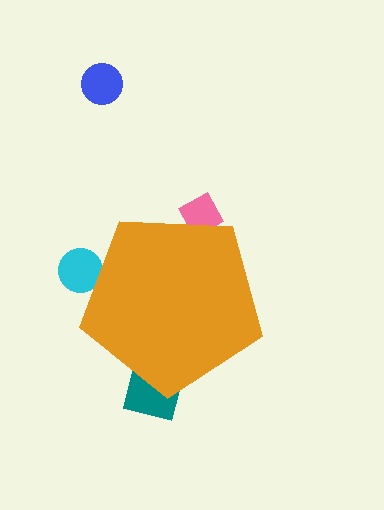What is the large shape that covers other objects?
An orange pentagon.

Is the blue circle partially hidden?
No, the blue circle is fully visible.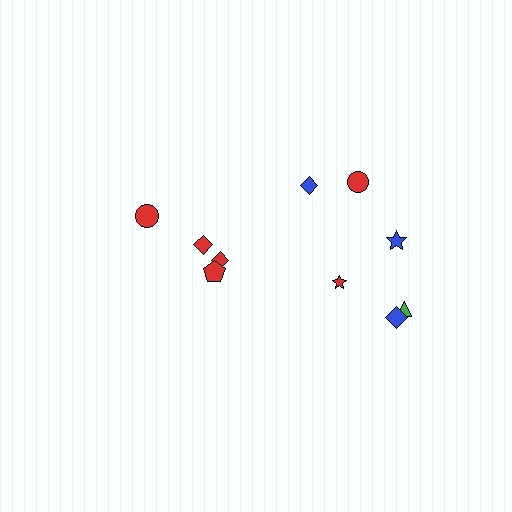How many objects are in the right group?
There are 6 objects.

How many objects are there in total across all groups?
There are 10 objects.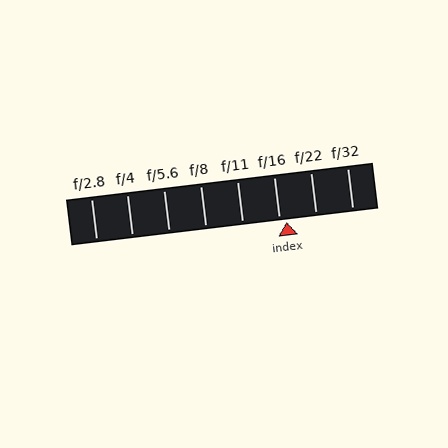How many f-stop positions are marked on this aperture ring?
There are 8 f-stop positions marked.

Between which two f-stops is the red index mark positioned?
The index mark is between f/16 and f/22.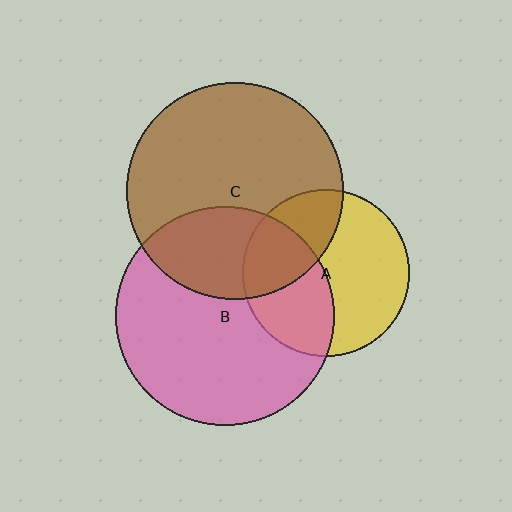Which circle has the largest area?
Circle B (pink).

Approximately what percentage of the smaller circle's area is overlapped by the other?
Approximately 30%.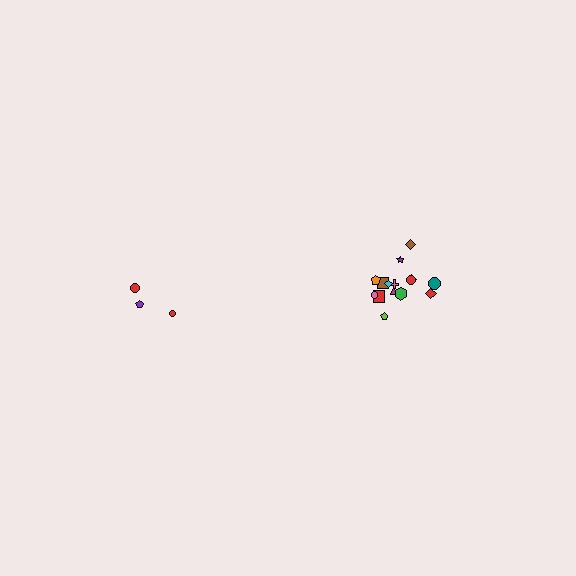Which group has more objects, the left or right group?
The right group.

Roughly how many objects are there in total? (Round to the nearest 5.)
Roughly 20 objects in total.